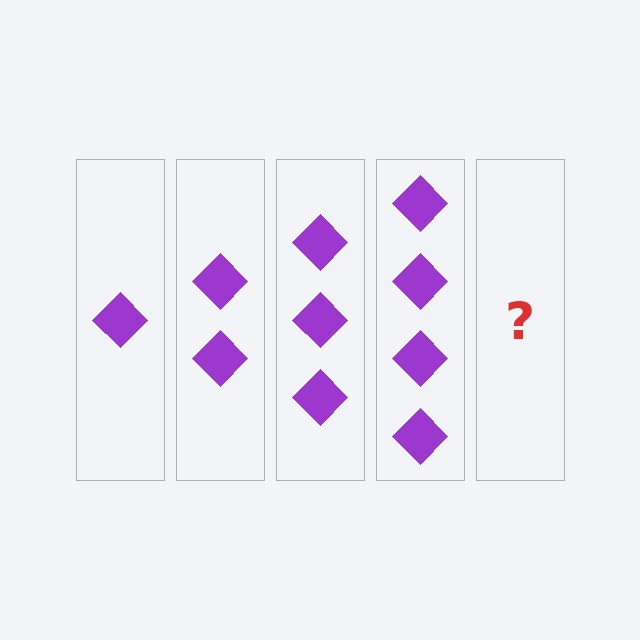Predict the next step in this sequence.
The next step is 5 diamonds.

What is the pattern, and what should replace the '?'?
The pattern is that each step adds one more diamond. The '?' should be 5 diamonds.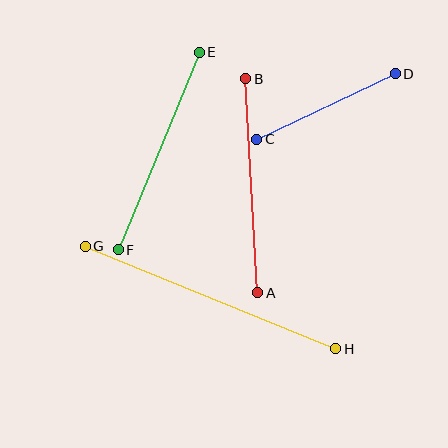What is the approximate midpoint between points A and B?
The midpoint is at approximately (252, 186) pixels.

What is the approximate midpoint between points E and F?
The midpoint is at approximately (159, 151) pixels.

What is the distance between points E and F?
The distance is approximately 213 pixels.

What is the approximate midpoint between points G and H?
The midpoint is at approximately (211, 297) pixels.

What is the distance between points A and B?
The distance is approximately 214 pixels.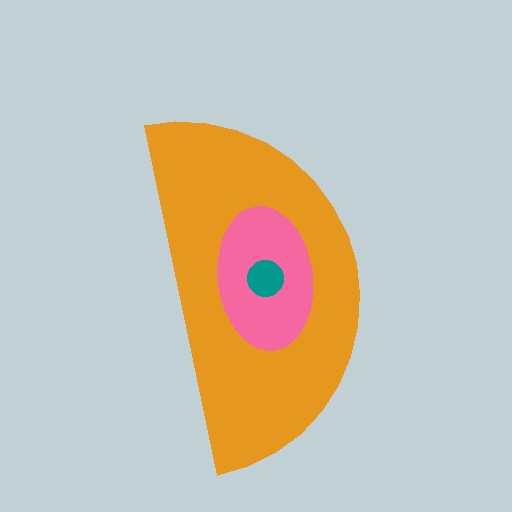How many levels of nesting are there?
3.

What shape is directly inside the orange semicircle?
The pink ellipse.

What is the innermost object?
The teal circle.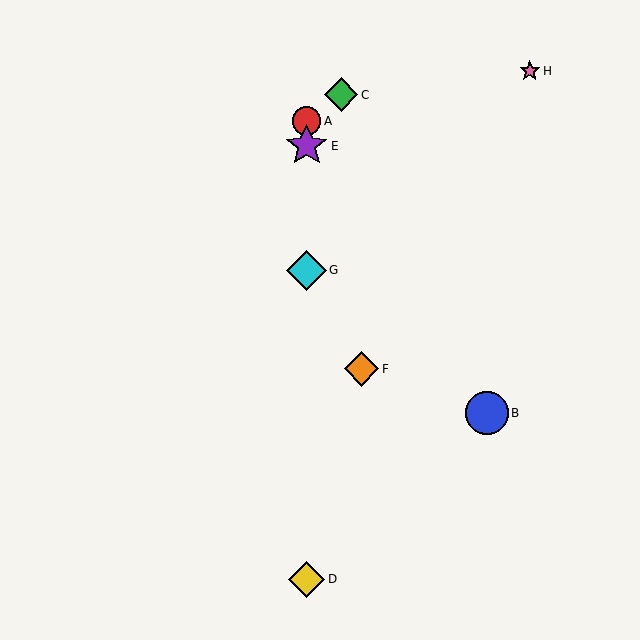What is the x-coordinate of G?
Object G is at x≈307.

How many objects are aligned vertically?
4 objects (A, D, E, G) are aligned vertically.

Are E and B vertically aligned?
No, E is at x≈307 and B is at x≈487.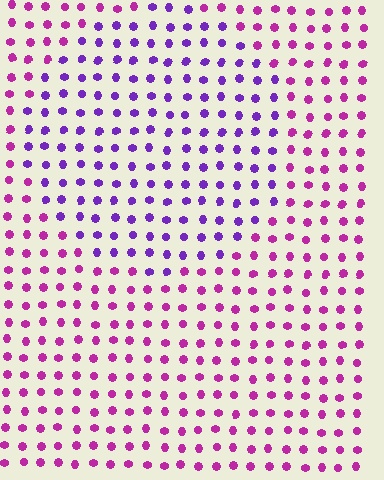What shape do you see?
I see a circle.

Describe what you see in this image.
The image is filled with small magenta elements in a uniform arrangement. A circle-shaped region is visible where the elements are tinted to a slightly different hue, forming a subtle color boundary.